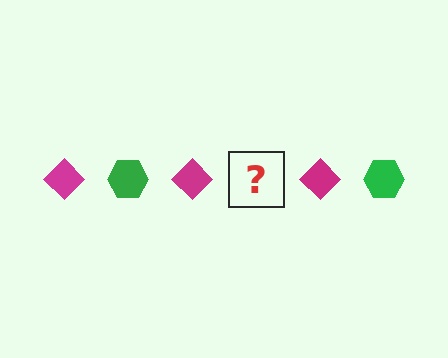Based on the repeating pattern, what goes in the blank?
The blank should be a green hexagon.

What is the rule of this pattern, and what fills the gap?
The rule is that the pattern alternates between magenta diamond and green hexagon. The gap should be filled with a green hexagon.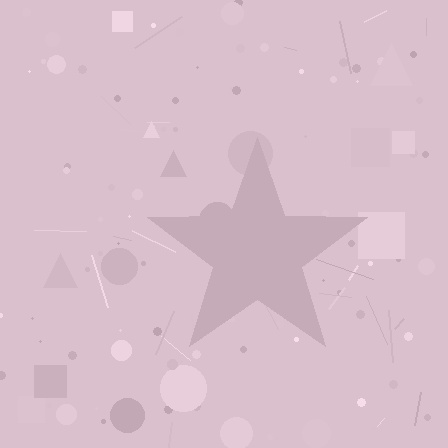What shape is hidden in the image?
A star is hidden in the image.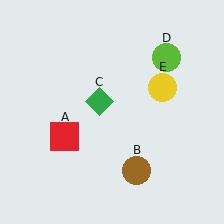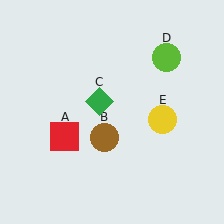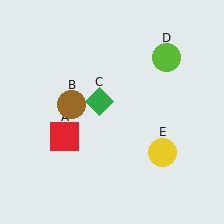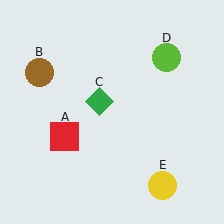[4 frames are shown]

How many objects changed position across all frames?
2 objects changed position: brown circle (object B), yellow circle (object E).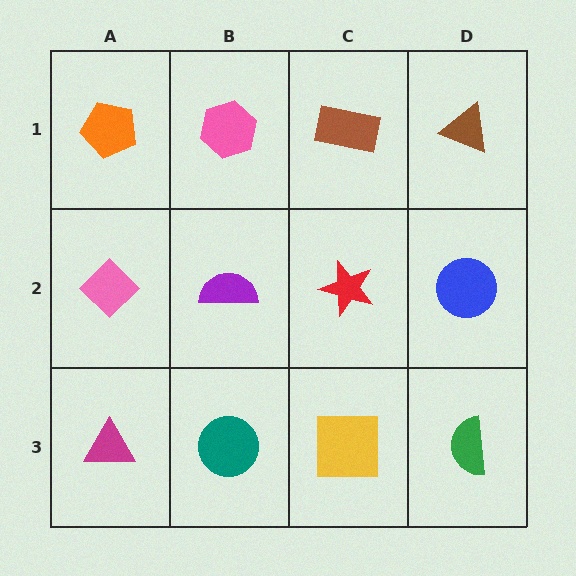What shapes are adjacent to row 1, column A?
A pink diamond (row 2, column A), a pink hexagon (row 1, column B).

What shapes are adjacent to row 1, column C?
A red star (row 2, column C), a pink hexagon (row 1, column B), a brown triangle (row 1, column D).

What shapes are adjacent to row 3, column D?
A blue circle (row 2, column D), a yellow square (row 3, column C).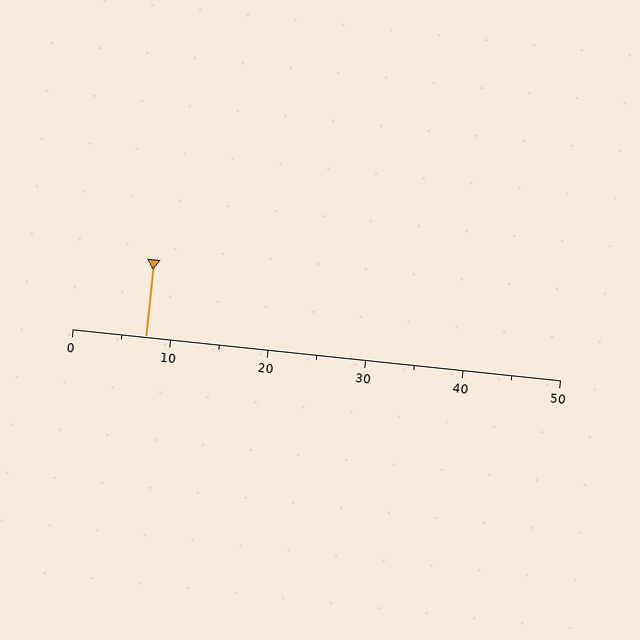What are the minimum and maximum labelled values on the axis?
The axis runs from 0 to 50.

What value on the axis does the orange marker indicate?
The marker indicates approximately 7.5.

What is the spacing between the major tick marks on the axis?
The major ticks are spaced 10 apart.